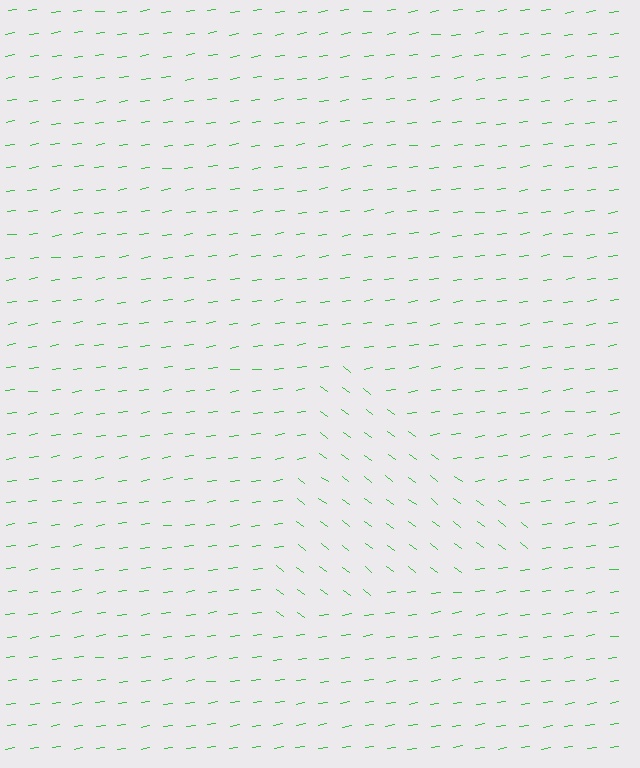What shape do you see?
I see a triangle.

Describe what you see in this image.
The image is filled with small green line segments. A triangle region in the image has lines oriented differently from the surrounding lines, creating a visible texture boundary.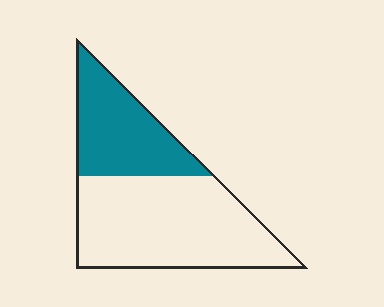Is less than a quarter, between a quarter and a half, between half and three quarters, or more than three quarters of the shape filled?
Between a quarter and a half.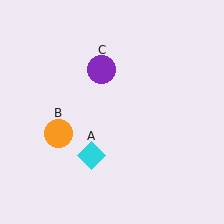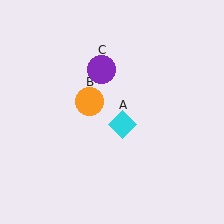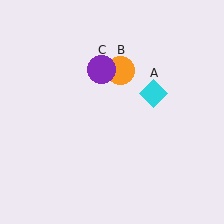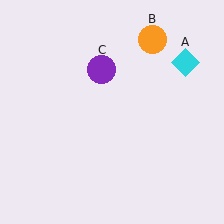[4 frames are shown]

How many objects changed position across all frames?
2 objects changed position: cyan diamond (object A), orange circle (object B).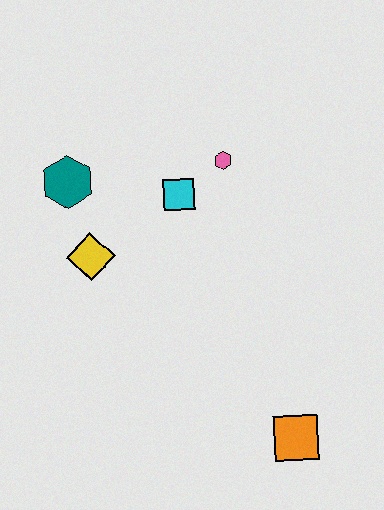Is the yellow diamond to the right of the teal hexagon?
Yes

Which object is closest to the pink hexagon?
The cyan square is closest to the pink hexagon.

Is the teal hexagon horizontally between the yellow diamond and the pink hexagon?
No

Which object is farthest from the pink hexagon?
The orange square is farthest from the pink hexagon.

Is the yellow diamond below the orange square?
No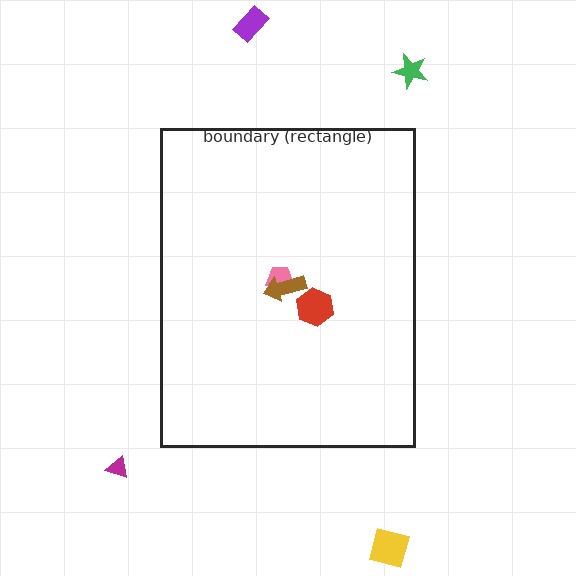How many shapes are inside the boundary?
3 inside, 4 outside.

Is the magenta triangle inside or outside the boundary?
Outside.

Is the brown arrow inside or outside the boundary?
Inside.